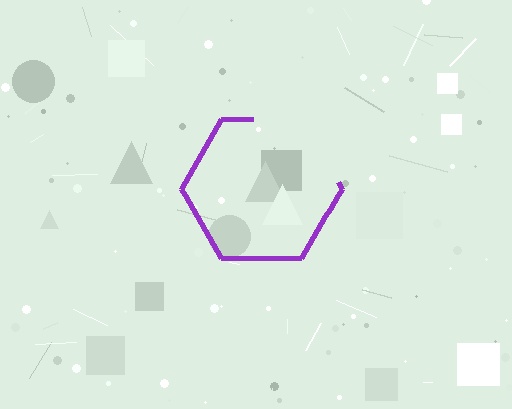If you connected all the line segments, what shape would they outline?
They would outline a hexagon.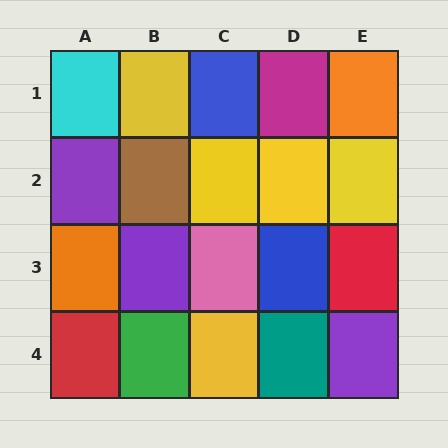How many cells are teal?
1 cell is teal.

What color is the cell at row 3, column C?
Pink.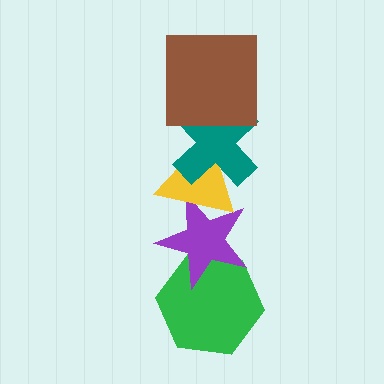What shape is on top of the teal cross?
The brown square is on top of the teal cross.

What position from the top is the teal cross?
The teal cross is 2nd from the top.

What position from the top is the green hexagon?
The green hexagon is 5th from the top.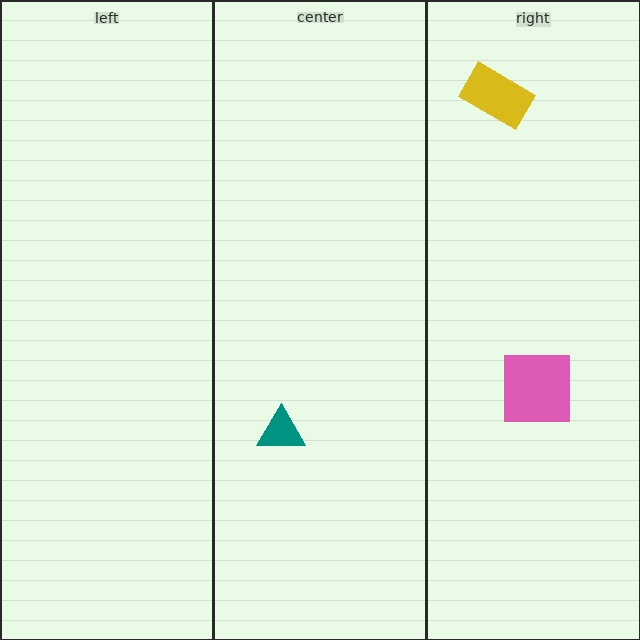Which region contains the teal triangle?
The center region.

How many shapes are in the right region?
2.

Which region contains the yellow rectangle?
The right region.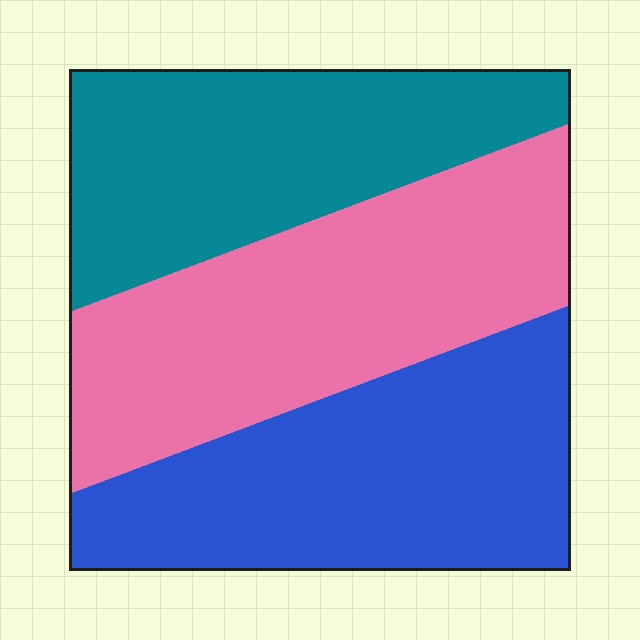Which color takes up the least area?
Teal, at roughly 30%.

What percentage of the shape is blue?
Blue covers about 35% of the shape.